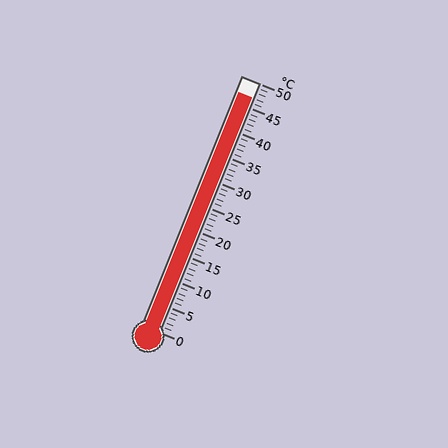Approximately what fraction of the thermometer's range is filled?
The thermometer is filled to approximately 95% of its range.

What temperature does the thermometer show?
The thermometer shows approximately 47°C.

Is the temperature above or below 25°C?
The temperature is above 25°C.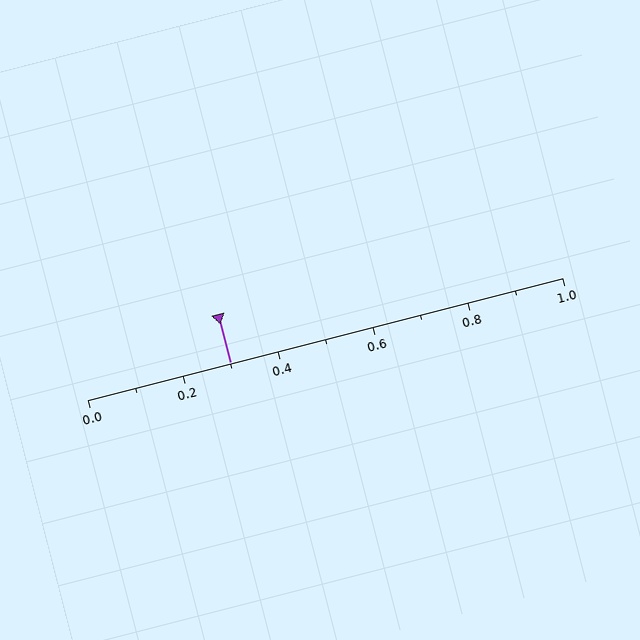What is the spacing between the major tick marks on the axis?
The major ticks are spaced 0.2 apart.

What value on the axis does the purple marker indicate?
The marker indicates approximately 0.3.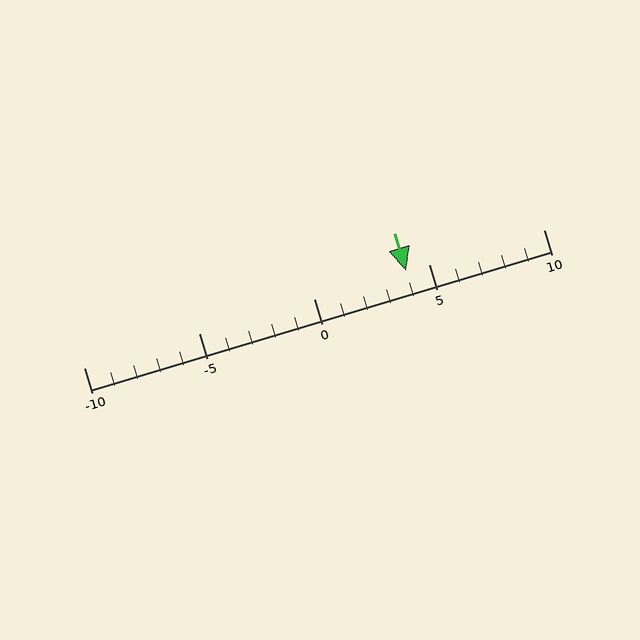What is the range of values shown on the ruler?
The ruler shows values from -10 to 10.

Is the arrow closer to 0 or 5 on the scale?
The arrow is closer to 5.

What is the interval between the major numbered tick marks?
The major tick marks are spaced 5 units apart.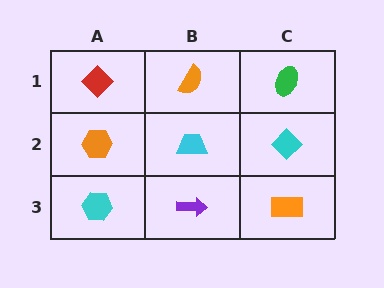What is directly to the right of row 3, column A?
A purple arrow.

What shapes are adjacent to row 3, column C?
A cyan diamond (row 2, column C), a purple arrow (row 3, column B).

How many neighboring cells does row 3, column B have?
3.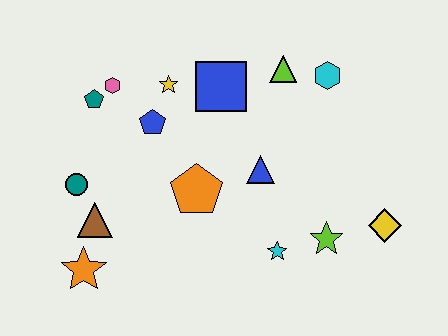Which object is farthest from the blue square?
The orange star is farthest from the blue square.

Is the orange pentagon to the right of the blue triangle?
No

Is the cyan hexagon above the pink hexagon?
Yes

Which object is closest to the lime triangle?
The cyan hexagon is closest to the lime triangle.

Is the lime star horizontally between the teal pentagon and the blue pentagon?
No